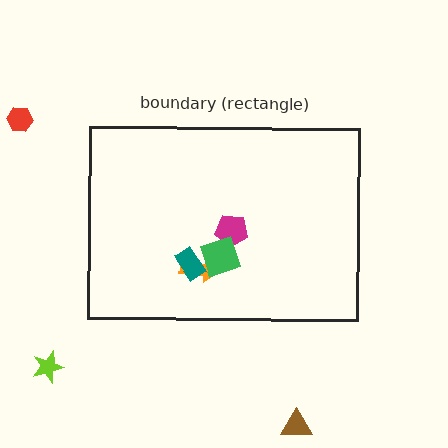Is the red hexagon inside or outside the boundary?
Outside.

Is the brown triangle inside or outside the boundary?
Outside.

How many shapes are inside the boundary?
4 inside, 3 outside.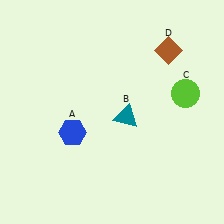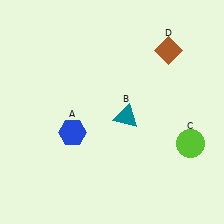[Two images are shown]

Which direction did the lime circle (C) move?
The lime circle (C) moved down.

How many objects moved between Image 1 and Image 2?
1 object moved between the two images.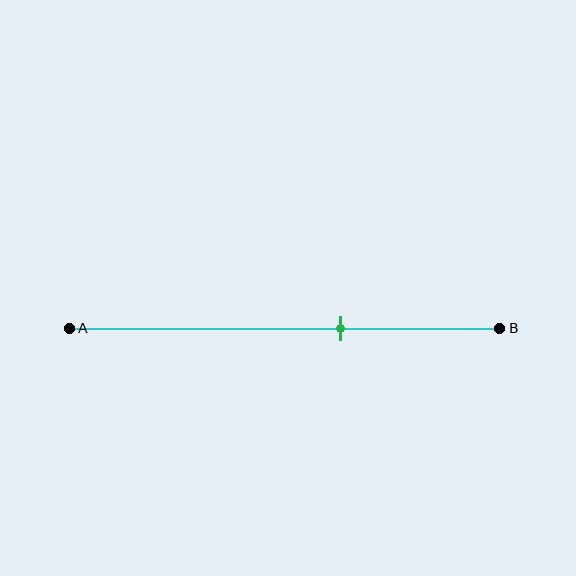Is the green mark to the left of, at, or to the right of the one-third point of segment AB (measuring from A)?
The green mark is to the right of the one-third point of segment AB.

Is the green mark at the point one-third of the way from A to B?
No, the mark is at about 65% from A, not at the 33% one-third point.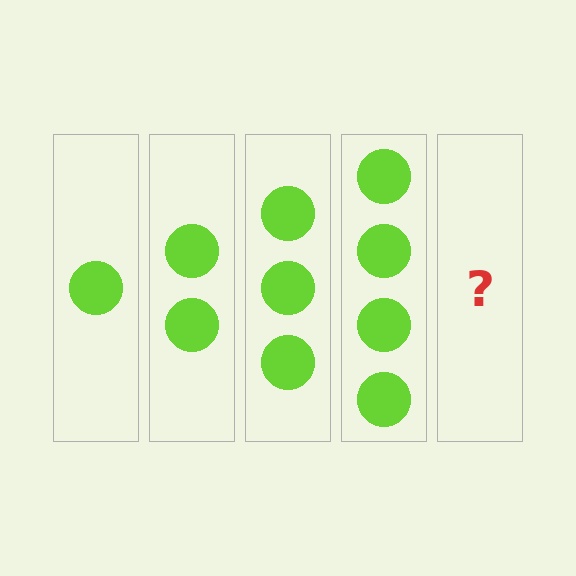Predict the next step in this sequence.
The next step is 5 circles.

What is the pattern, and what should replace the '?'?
The pattern is that each step adds one more circle. The '?' should be 5 circles.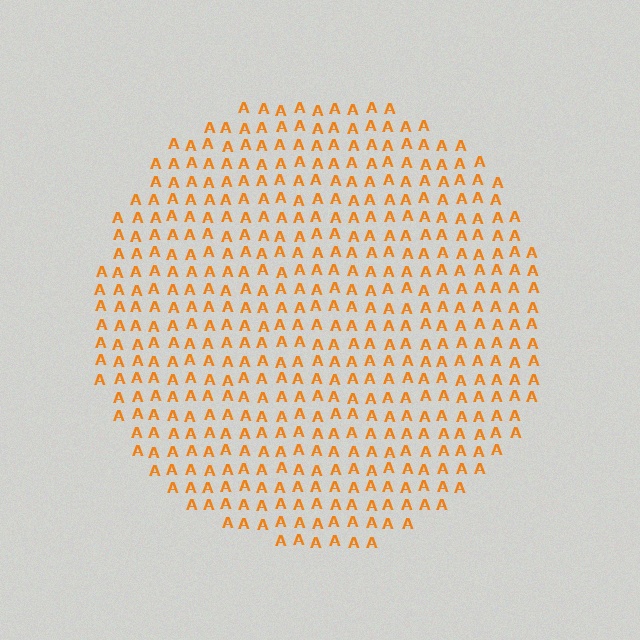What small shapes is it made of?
It is made of small letter A's.